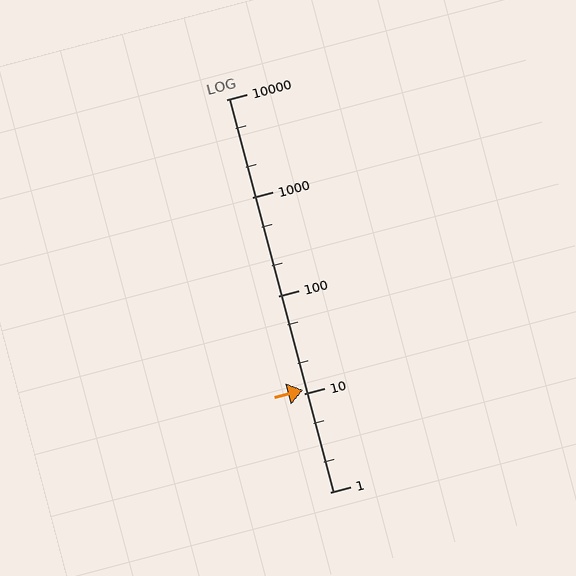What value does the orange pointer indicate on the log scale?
The pointer indicates approximately 11.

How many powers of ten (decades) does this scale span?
The scale spans 4 decades, from 1 to 10000.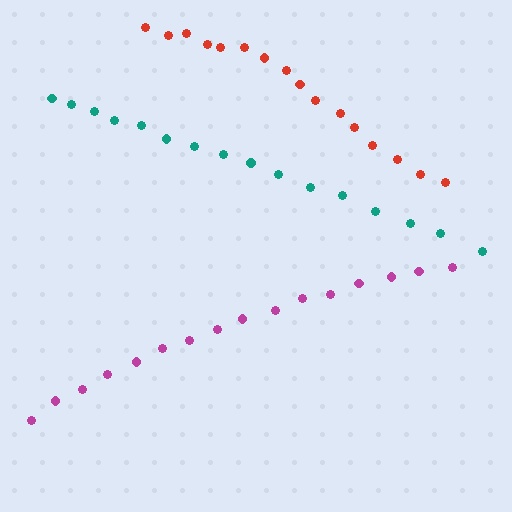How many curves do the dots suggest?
There are 3 distinct paths.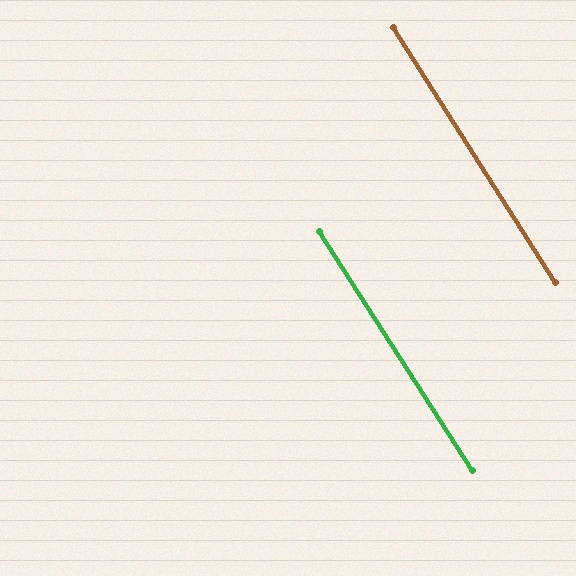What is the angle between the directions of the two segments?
Approximately 0 degrees.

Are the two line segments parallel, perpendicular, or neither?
Parallel — their directions differ by only 0.2°.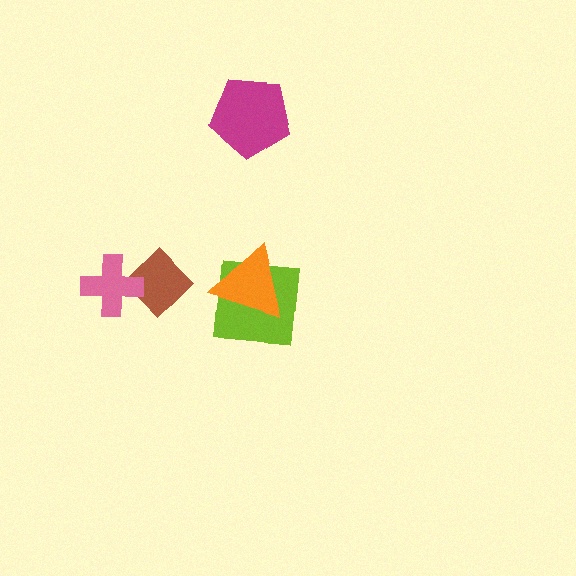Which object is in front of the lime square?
The orange triangle is in front of the lime square.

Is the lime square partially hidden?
Yes, it is partially covered by another shape.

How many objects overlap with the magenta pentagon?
0 objects overlap with the magenta pentagon.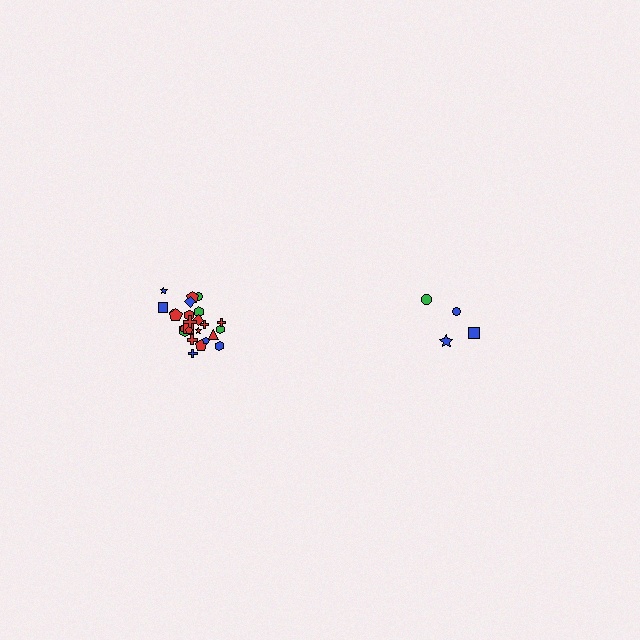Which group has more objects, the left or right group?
The left group.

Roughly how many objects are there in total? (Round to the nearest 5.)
Roughly 30 objects in total.